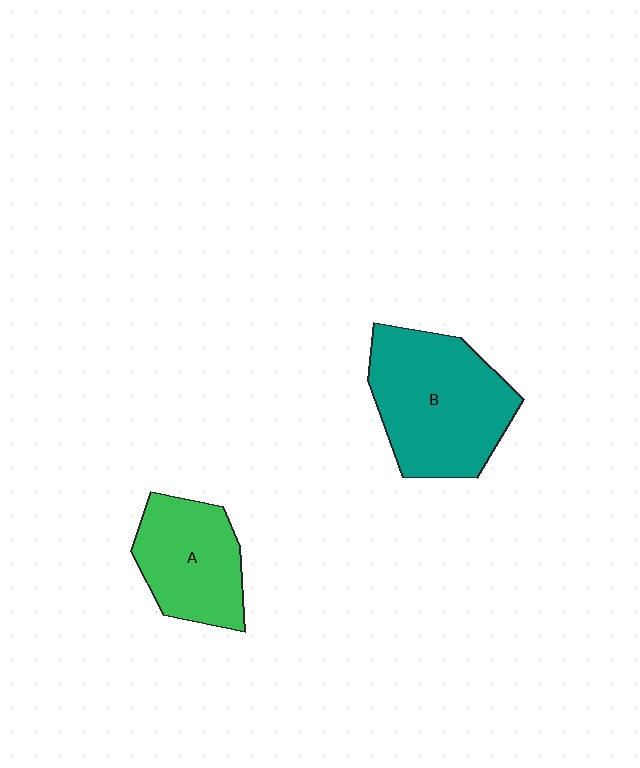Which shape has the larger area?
Shape B (teal).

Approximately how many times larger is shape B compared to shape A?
Approximately 1.5 times.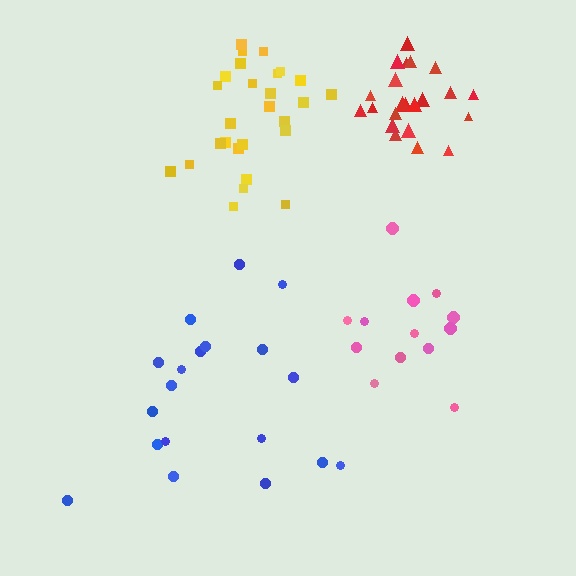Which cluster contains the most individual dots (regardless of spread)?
Yellow (27).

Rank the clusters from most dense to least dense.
red, yellow, blue, pink.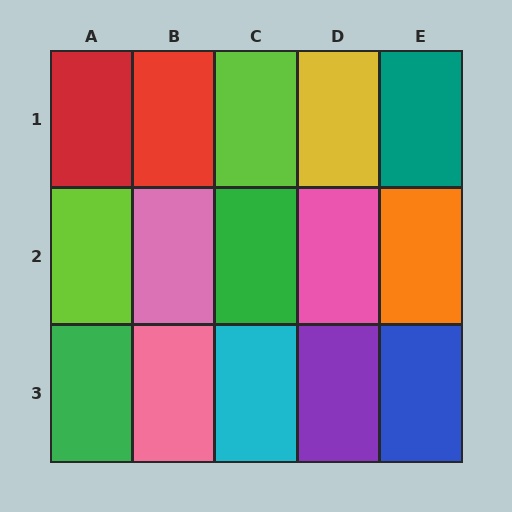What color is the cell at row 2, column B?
Pink.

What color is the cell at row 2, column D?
Pink.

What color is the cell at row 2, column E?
Orange.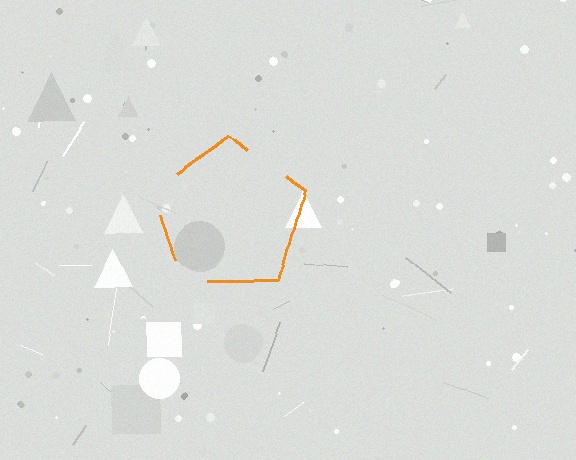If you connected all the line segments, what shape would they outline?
They would outline a pentagon.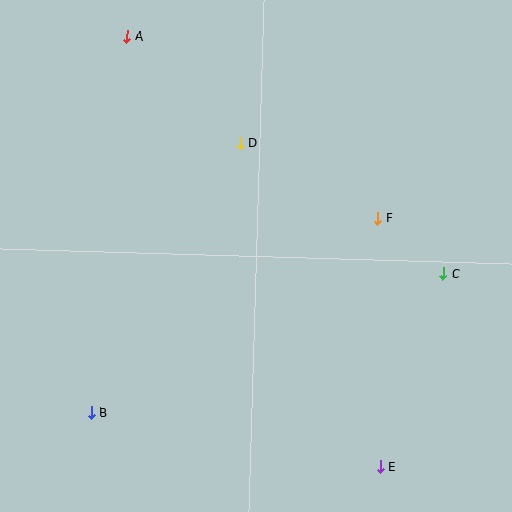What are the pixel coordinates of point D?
Point D is at (240, 143).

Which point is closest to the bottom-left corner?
Point B is closest to the bottom-left corner.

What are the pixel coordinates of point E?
Point E is at (380, 467).